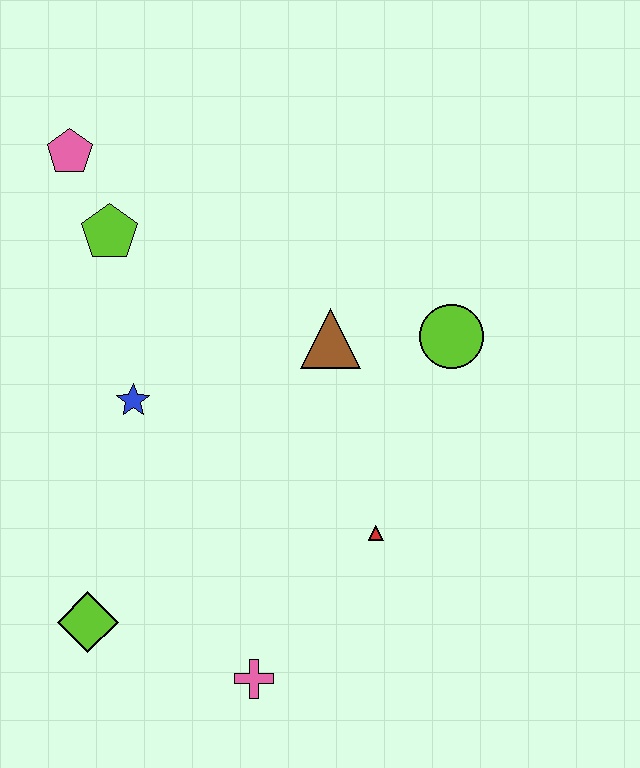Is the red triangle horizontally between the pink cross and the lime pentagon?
No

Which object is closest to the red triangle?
The pink cross is closest to the red triangle.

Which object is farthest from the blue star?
The lime circle is farthest from the blue star.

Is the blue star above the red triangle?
Yes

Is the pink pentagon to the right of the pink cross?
No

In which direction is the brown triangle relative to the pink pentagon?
The brown triangle is to the right of the pink pentagon.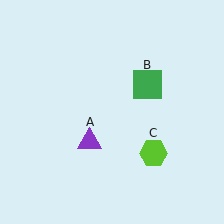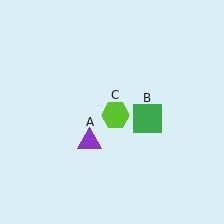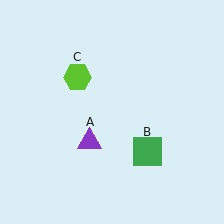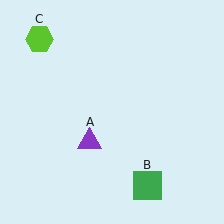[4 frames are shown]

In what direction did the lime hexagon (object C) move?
The lime hexagon (object C) moved up and to the left.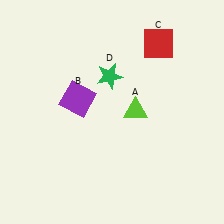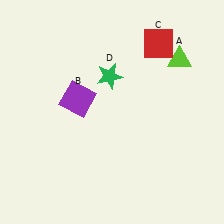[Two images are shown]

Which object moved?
The lime triangle (A) moved up.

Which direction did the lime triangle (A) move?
The lime triangle (A) moved up.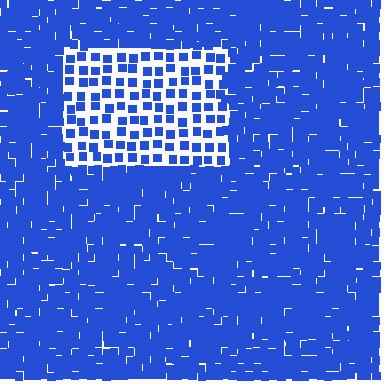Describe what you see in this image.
The image contains small blue elements arranged at two different densities. A rectangle-shaped region is visible where the elements are less densely packed than the surrounding area.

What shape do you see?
I see a rectangle.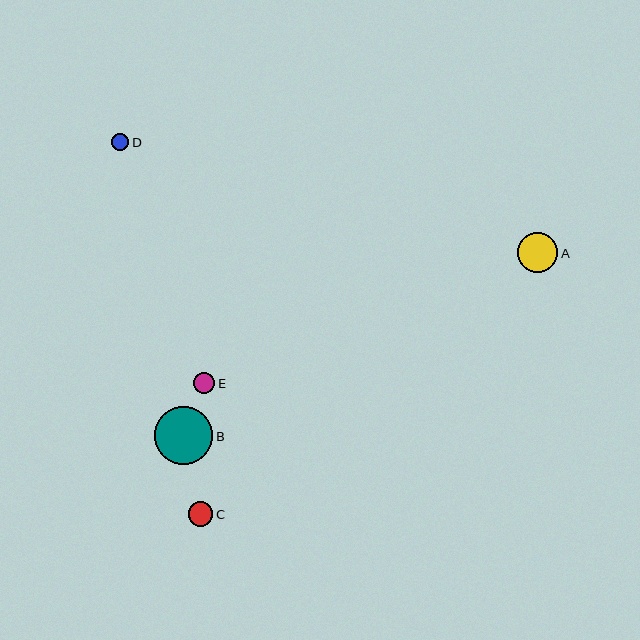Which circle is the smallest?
Circle D is the smallest with a size of approximately 17 pixels.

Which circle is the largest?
Circle B is the largest with a size of approximately 58 pixels.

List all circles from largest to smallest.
From largest to smallest: B, A, C, E, D.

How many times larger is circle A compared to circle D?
Circle A is approximately 2.3 times the size of circle D.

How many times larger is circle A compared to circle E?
Circle A is approximately 1.8 times the size of circle E.